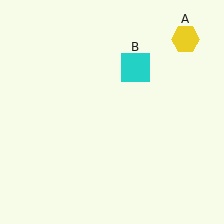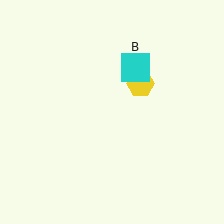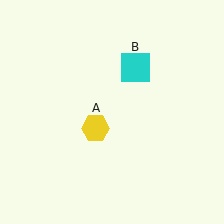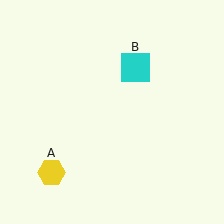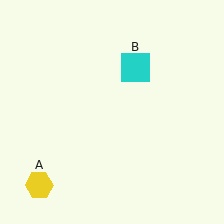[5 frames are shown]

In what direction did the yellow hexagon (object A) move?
The yellow hexagon (object A) moved down and to the left.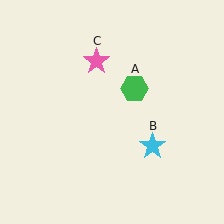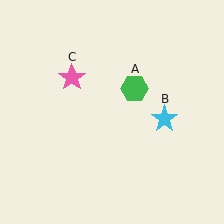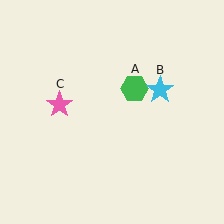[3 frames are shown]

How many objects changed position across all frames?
2 objects changed position: cyan star (object B), pink star (object C).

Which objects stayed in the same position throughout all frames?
Green hexagon (object A) remained stationary.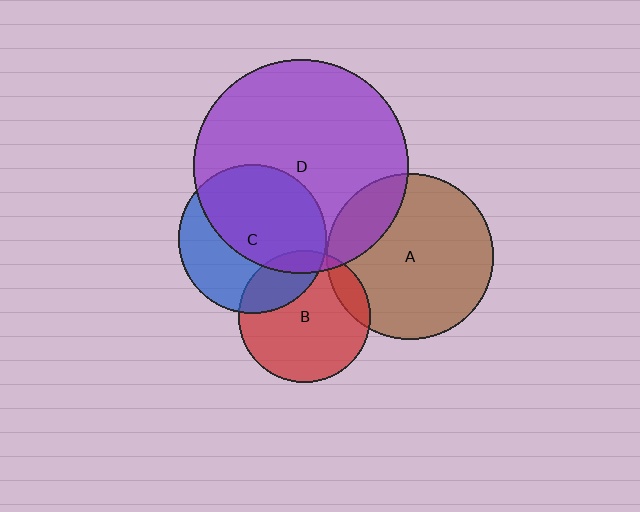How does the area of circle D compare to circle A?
Approximately 1.7 times.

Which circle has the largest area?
Circle D (purple).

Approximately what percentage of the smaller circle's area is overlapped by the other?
Approximately 10%.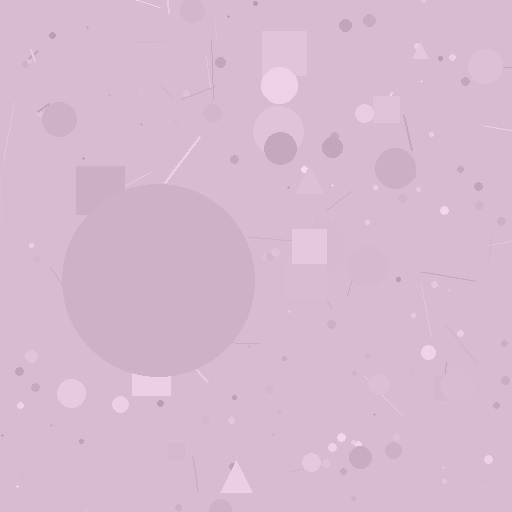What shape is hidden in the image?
A circle is hidden in the image.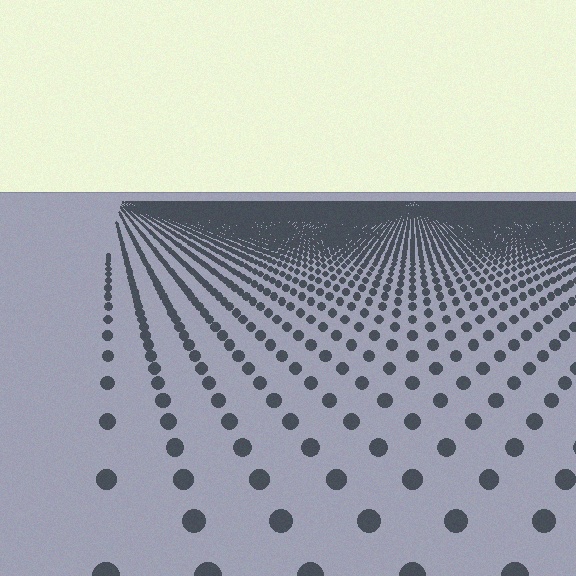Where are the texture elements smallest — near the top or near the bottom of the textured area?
Near the top.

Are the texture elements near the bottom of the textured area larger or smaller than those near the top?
Larger. Near the bottom, elements are closer to the viewer and appear at a bigger on-screen size.